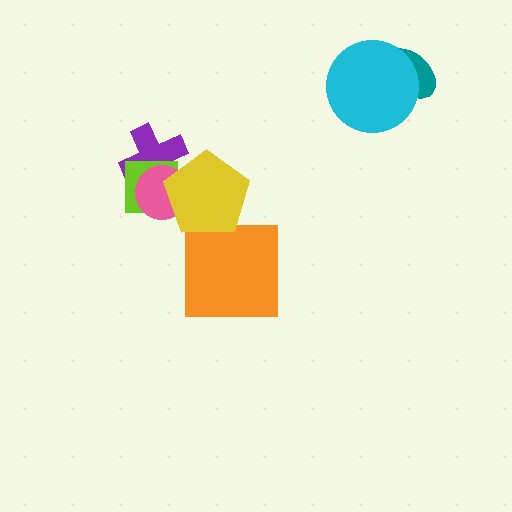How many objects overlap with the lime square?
3 objects overlap with the lime square.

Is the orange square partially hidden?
Yes, it is partially covered by another shape.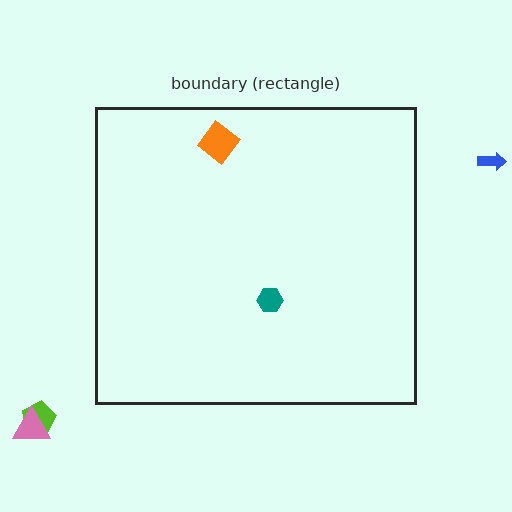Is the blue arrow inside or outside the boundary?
Outside.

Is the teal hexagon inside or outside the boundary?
Inside.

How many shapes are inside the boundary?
2 inside, 3 outside.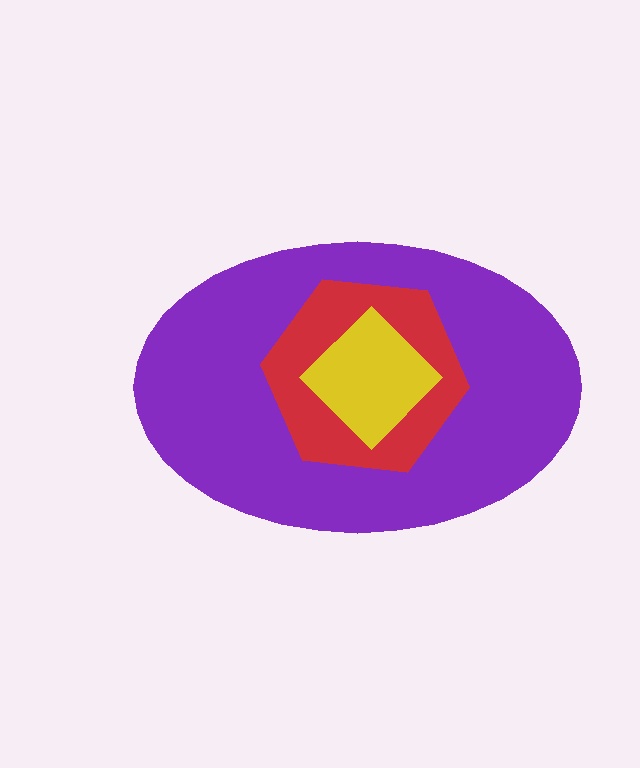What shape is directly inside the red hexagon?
The yellow diamond.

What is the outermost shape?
The purple ellipse.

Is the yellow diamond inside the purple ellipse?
Yes.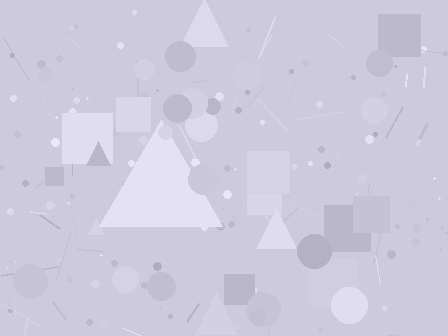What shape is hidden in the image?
A triangle is hidden in the image.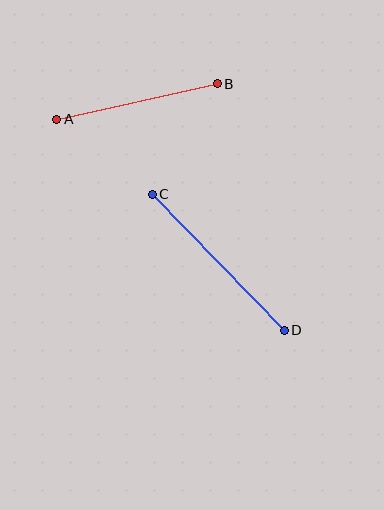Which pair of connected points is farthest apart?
Points C and D are farthest apart.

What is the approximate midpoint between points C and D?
The midpoint is at approximately (218, 262) pixels.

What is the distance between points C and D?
The distance is approximately 189 pixels.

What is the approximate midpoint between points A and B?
The midpoint is at approximately (137, 101) pixels.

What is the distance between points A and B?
The distance is approximately 164 pixels.